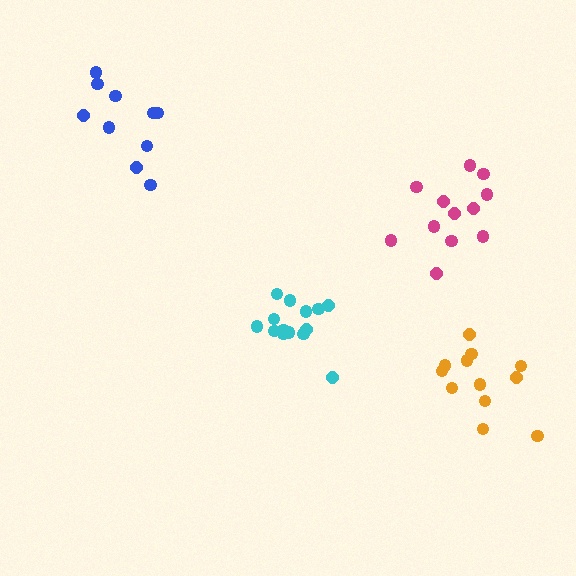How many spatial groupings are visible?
There are 4 spatial groupings.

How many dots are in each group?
Group 1: 12 dots, Group 2: 12 dots, Group 3: 14 dots, Group 4: 10 dots (48 total).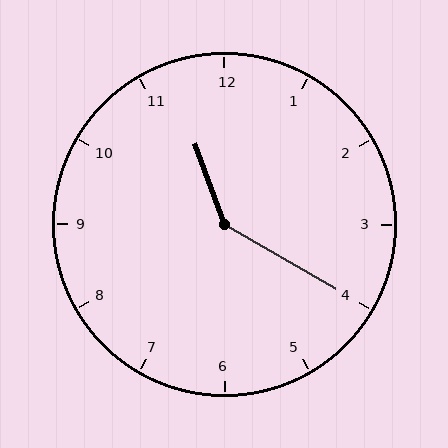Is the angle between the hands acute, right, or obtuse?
It is obtuse.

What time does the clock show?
11:20.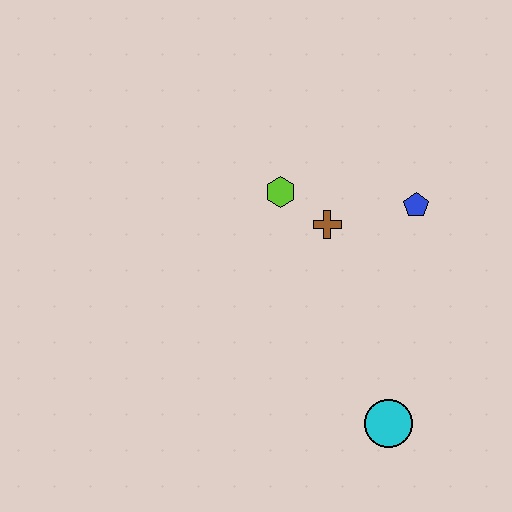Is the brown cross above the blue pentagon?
No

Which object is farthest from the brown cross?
The cyan circle is farthest from the brown cross.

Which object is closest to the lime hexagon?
The brown cross is closest to the lime hexagon.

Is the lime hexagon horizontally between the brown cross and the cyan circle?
No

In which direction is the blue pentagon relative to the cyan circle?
The blue pentagon is above the cyan circle.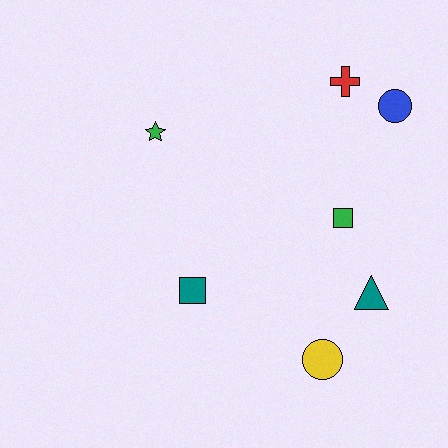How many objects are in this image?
There are 7 objects.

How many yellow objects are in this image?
There is 1 yellow object.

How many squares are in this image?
There are 2 squares.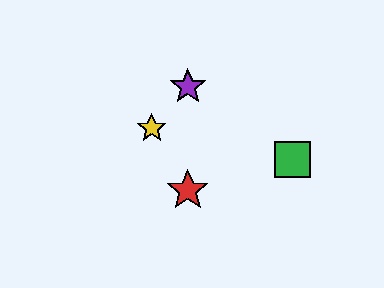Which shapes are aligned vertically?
The red star, the blue star, the purple star are aligned vertically.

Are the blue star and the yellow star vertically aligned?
No, the blue star is at x≈188 and the yellow star is at x≈152.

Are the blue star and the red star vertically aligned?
Yes, both are at x≈188.